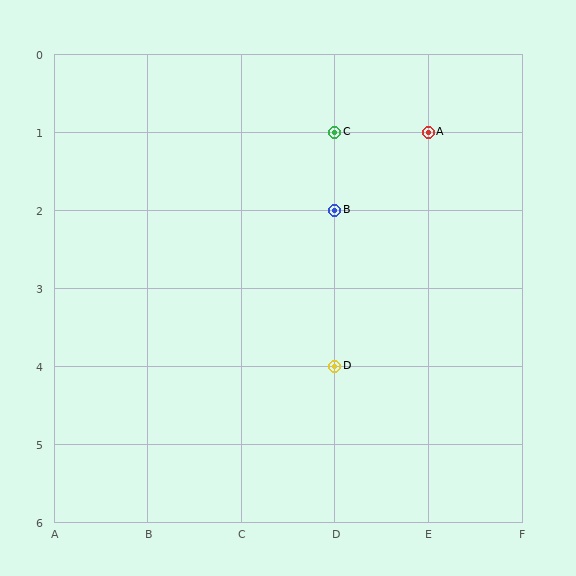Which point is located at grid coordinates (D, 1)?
Point C is at (D, 1).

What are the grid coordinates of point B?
Point B is at grid coordinates (D, 2).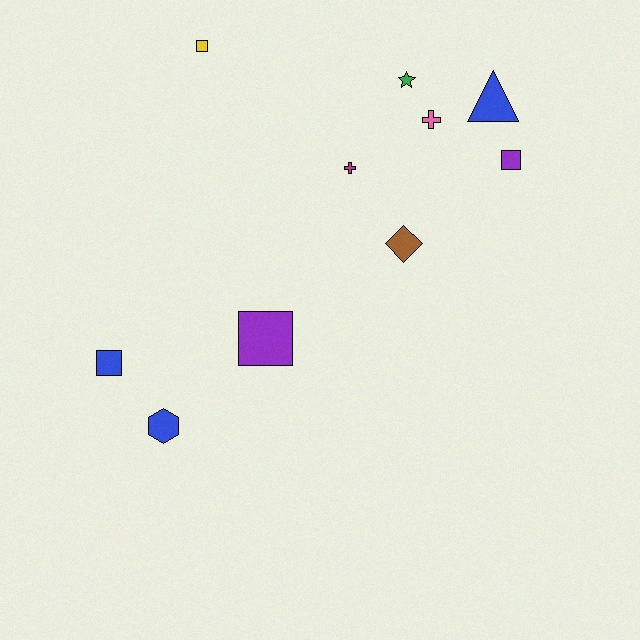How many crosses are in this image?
There are 2 crosses.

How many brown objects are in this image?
There is 1 brown object.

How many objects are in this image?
There are 10 objects.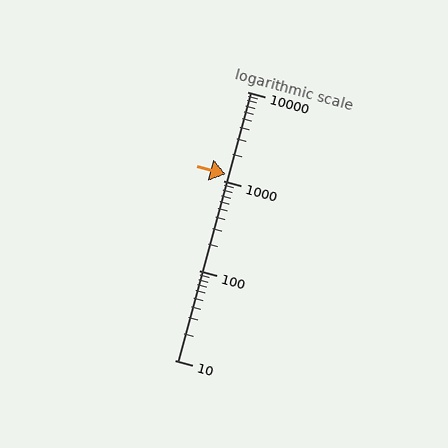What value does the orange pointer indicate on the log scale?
The pointer indicates approximately 1200.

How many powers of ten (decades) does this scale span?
The scale spans 3 decades, from 10 to 10000.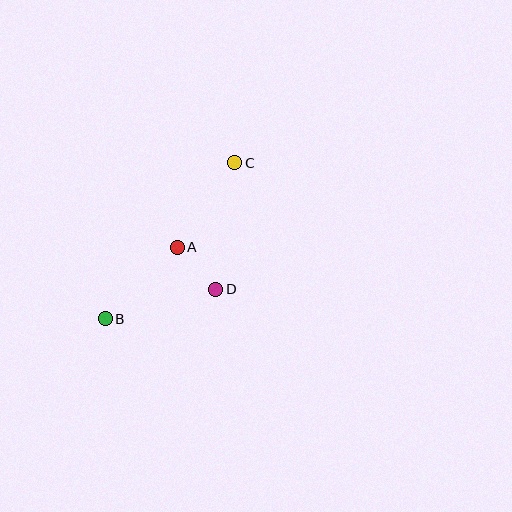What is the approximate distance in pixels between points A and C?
The distance between A and C is approximately 102 pixels.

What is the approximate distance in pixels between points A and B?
The distance between A and B is approximately 101 pixels.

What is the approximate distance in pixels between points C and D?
The distance between C and D is approximately 128 pixels.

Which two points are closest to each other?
Points A and D are closest to each other.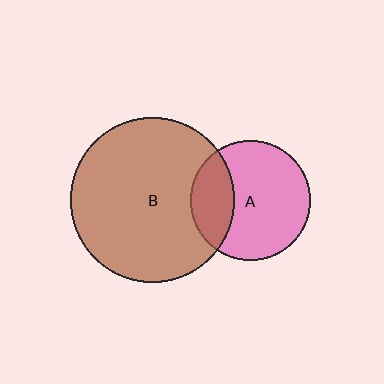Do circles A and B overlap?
Yes.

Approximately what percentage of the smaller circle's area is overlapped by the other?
Approximately 30%.